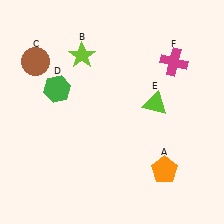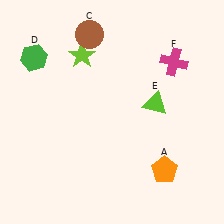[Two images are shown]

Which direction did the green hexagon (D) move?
The green hexagon (D) moved up.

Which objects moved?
The objects that moved are: the brown circle (C), the green hexagon (D).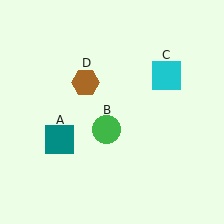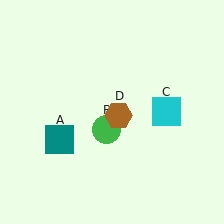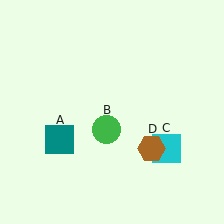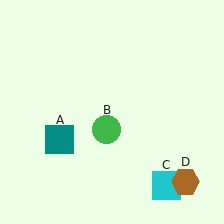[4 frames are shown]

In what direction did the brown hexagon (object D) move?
The brown hexagon (object D) moved down and to the right.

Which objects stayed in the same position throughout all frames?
Teal square (object A) and green circle (object B) remained stationary.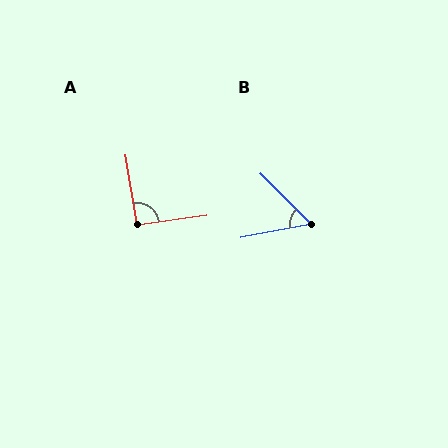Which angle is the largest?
A, at approximately 91 degrees.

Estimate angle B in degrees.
Approximately 56 degrees.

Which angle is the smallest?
B, at approximately 56 degrees.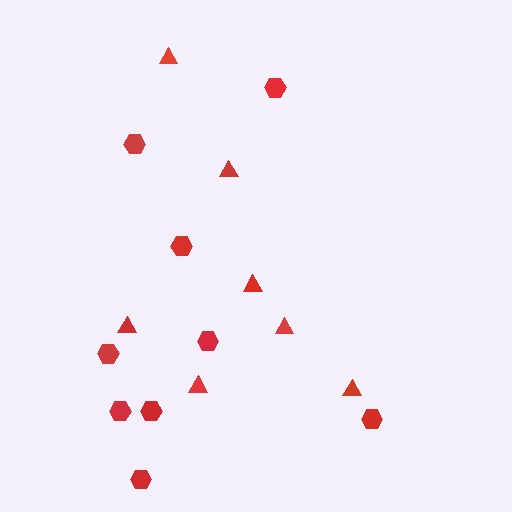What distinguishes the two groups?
There are 2 groups: one group of hexagons (9) and one group of triangles (7).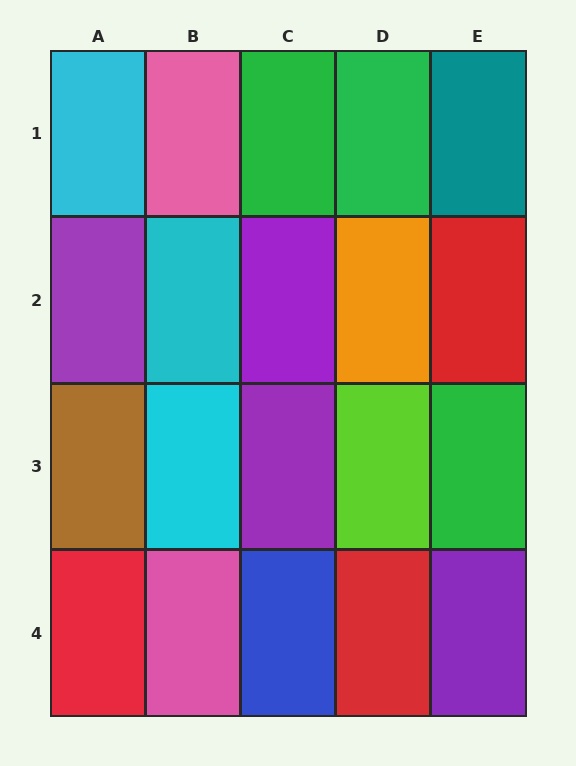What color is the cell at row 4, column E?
Purple.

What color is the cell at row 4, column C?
Blue.